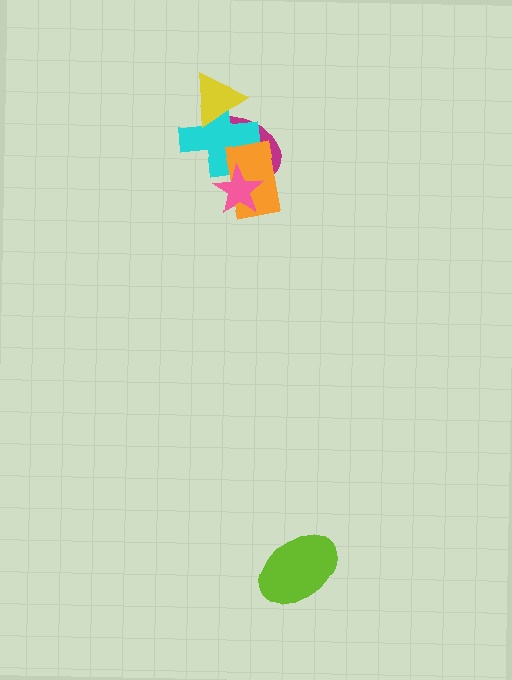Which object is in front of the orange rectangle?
The pink star is in front of the orange rectangle.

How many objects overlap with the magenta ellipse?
4 objects overlap with the magenta ellipse.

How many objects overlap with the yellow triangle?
2 objects overlap with the yellow triangle.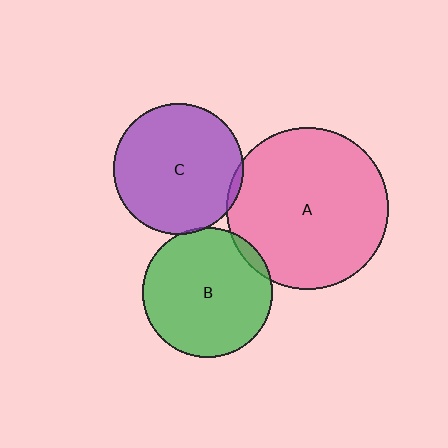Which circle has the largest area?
Circle A (pink).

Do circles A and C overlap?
Yes.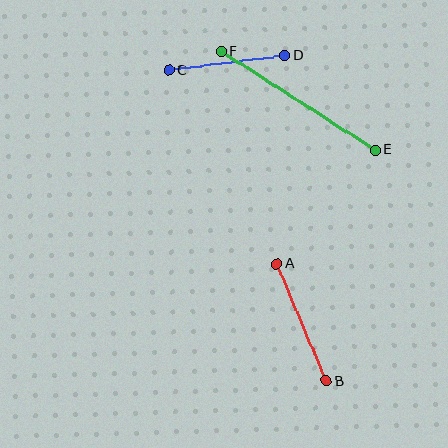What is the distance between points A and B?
The distance is approximately 127 pixels.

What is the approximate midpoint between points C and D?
The midpoint is at approximately (227, 63) pixels.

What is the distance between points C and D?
The distance is approximately 117 pixels.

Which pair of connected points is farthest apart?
Points E and F are farthest apart.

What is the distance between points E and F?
The distance is approximately 183 pixels.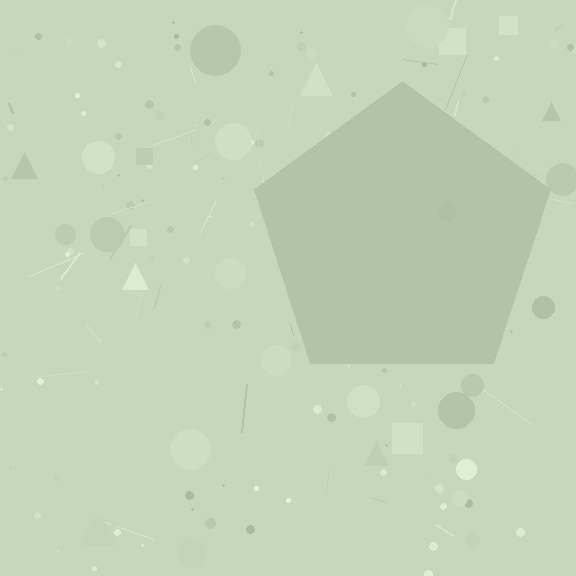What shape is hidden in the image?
A pentagon is hidden in the image.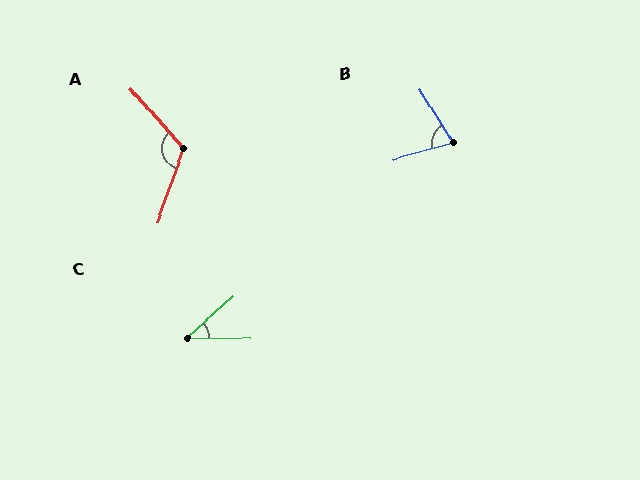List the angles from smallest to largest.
C (43°), B (74°), A (119°).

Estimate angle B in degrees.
Approximately 74 degrees.